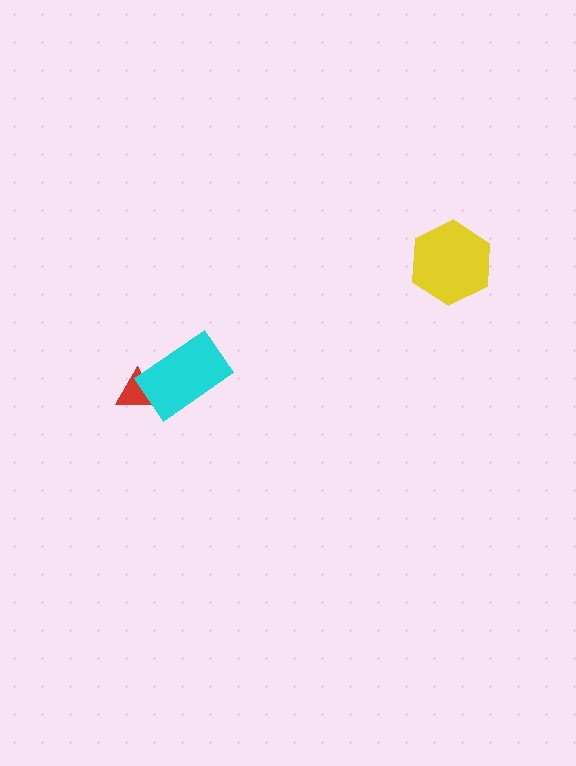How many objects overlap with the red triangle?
1 object overlaps with the red triangle.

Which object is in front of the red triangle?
The cyan rectangle is in front of the red triangle.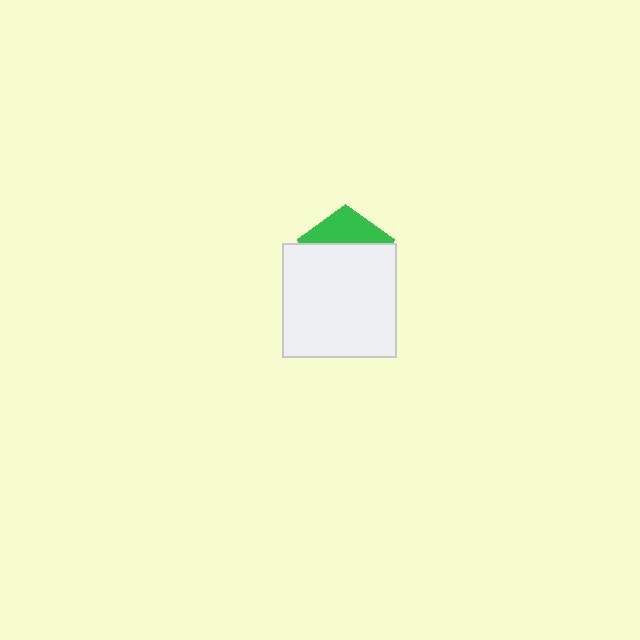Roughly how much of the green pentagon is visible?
A small part of it is visible (roughly 33%).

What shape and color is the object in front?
The object in front is a white square.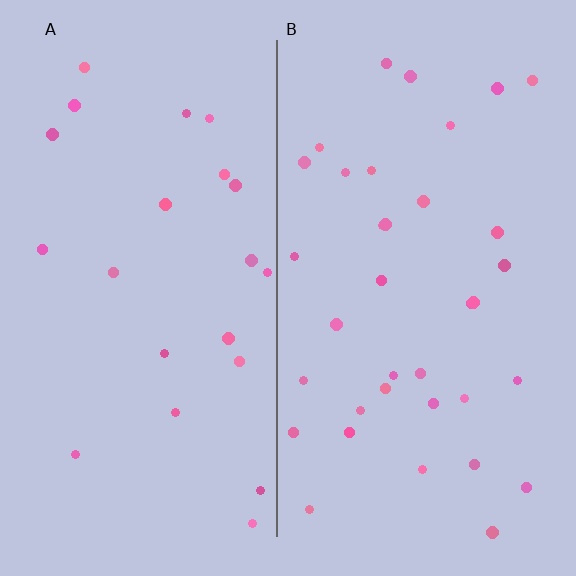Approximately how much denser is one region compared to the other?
Approximately 1.6× — region B over region A.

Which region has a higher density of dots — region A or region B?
B (the right).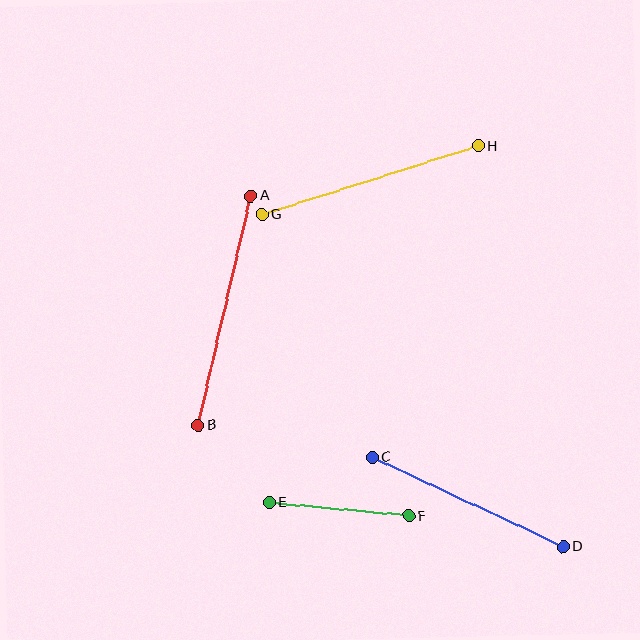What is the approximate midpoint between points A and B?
The midpoint is at approximately (224, 311) pixels.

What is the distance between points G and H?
The distance is approximately 227 pixels.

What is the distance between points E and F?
The distance is approximately 140 pixels.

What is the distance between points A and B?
The distance is approximately 235 pixels.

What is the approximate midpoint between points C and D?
The midpoint is at approximately (468, 502) pixels.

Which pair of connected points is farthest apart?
Points A and B are farthest apart.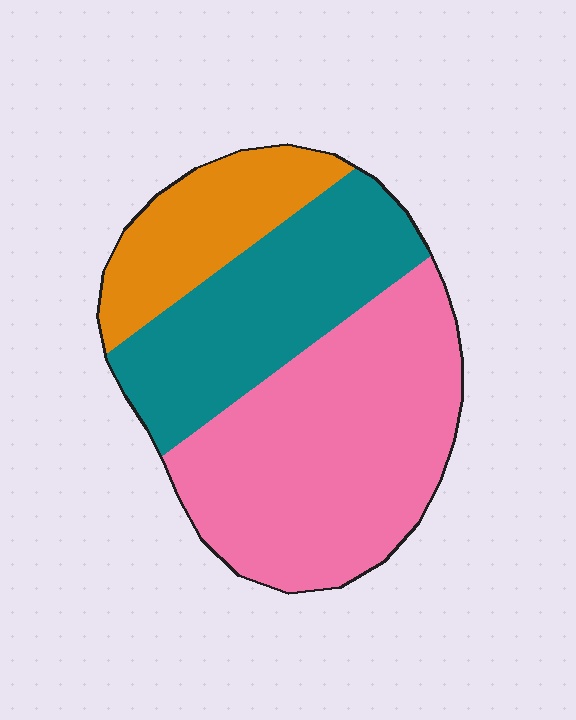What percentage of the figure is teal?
Teal covers about 30% of the figure.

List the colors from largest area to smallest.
From largest to smallest: pink, teal, orange.